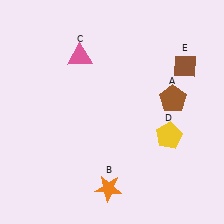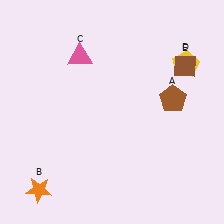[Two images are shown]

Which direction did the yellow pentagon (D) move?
The yellow pentagon (D) moved up.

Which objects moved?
The objects that moved are: the orange star (B), the yellow pentagon (D).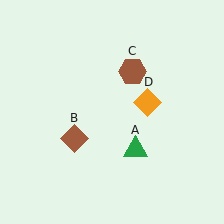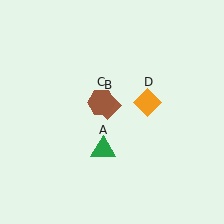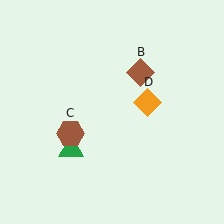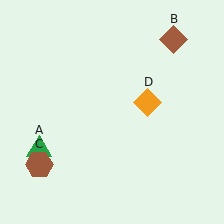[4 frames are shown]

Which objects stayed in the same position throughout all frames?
Orange diamond (object D) remained stationary.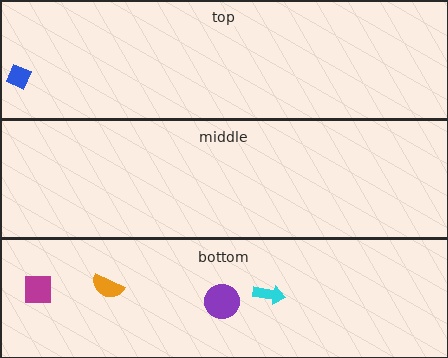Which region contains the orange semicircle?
The bottom region.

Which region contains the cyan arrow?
The bottom region.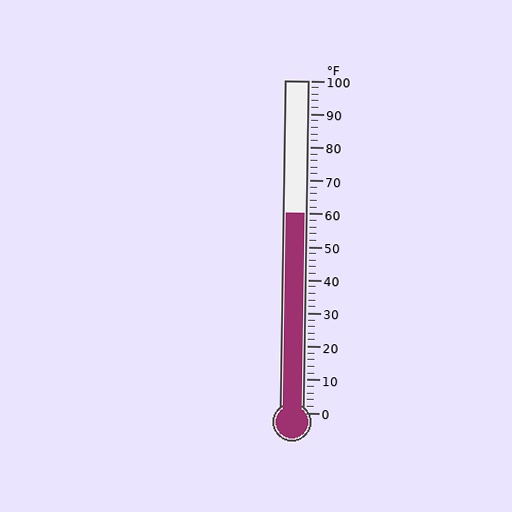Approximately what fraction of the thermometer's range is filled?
The thermometer is filled to approximately 60% of its range.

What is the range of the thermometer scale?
The thermometer scale ranges from 0°F to 100°F.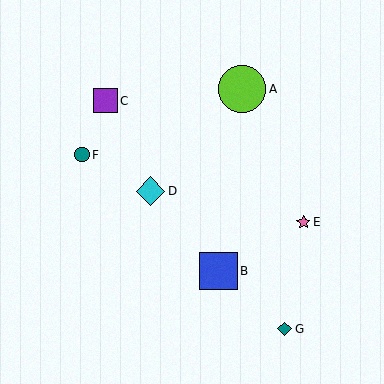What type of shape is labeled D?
Shape D is a cyan diamond.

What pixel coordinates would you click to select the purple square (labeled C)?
Click at (105, 101) to select the purple square C.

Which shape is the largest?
The lime circle (labeled A) is the largest.